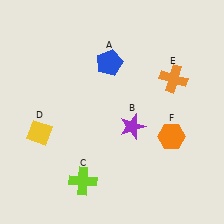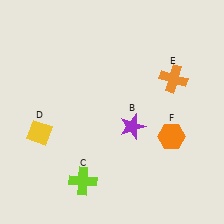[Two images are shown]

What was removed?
The blue pentagon (A) was removed in Image 2.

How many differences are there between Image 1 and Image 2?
There is 1 difference between the two images.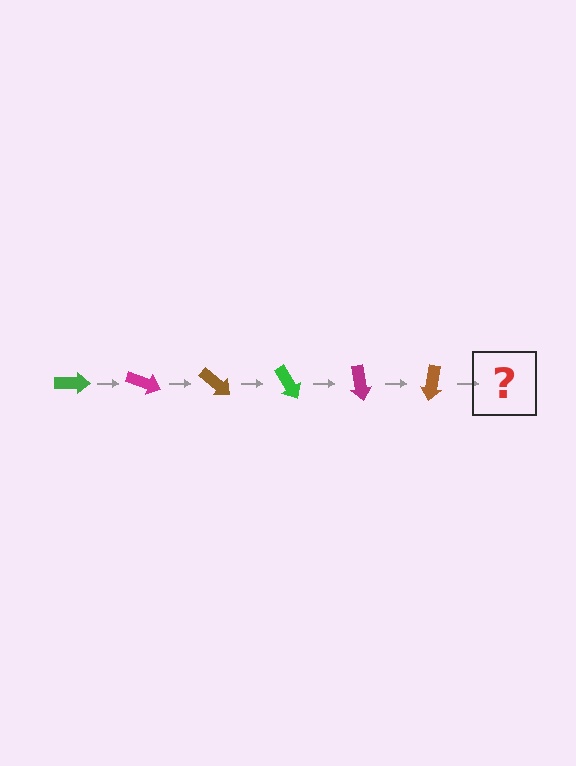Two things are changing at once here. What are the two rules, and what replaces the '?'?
The two rules are that it rotates 20 degrees each step and the color cycles through green, magenta, and brown. The '?' should be a green arrow, rotated 120 degrees from the start.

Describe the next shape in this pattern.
It should be a green arrow, rotated 120 degrees from the start.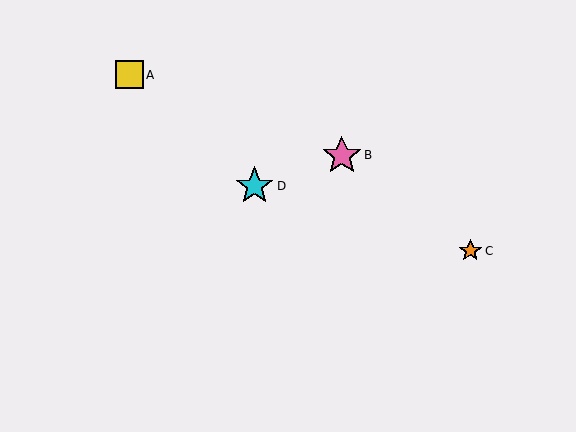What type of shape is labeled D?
Shape D is a cyan star.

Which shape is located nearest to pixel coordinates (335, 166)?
The pink star (labeled B) at (342, 155) is nearest to that location.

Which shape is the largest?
The pink star (labeled B) is the largest.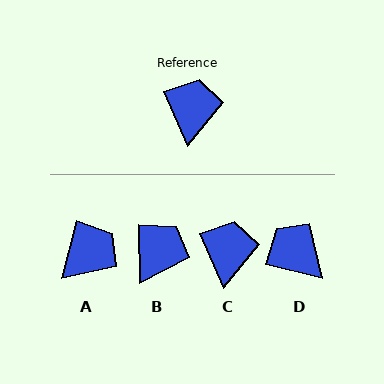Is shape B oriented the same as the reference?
No, it is off by about 23 degrees.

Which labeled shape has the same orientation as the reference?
C.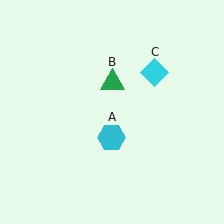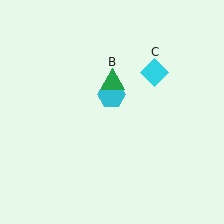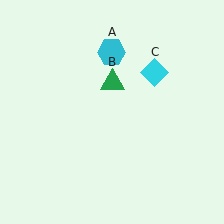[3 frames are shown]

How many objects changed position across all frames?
1 object changed position: cyan hexagon (object A).